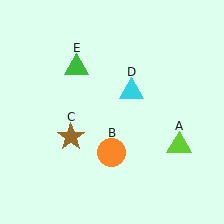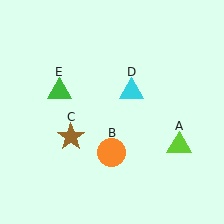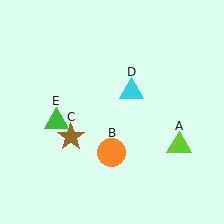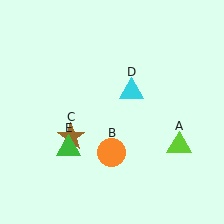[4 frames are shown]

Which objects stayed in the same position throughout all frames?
Lime triangle (object A) and orange circle (object B) and brown star (object C) and cyan triangle (object D) remained stationary.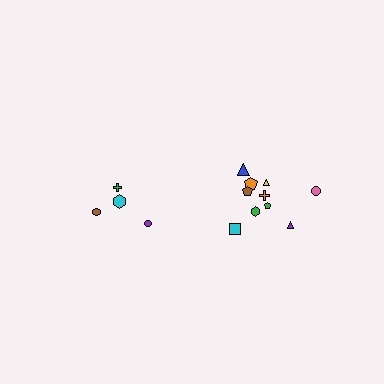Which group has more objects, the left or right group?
The right group.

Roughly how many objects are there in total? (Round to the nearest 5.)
Roughly 15 objects in total.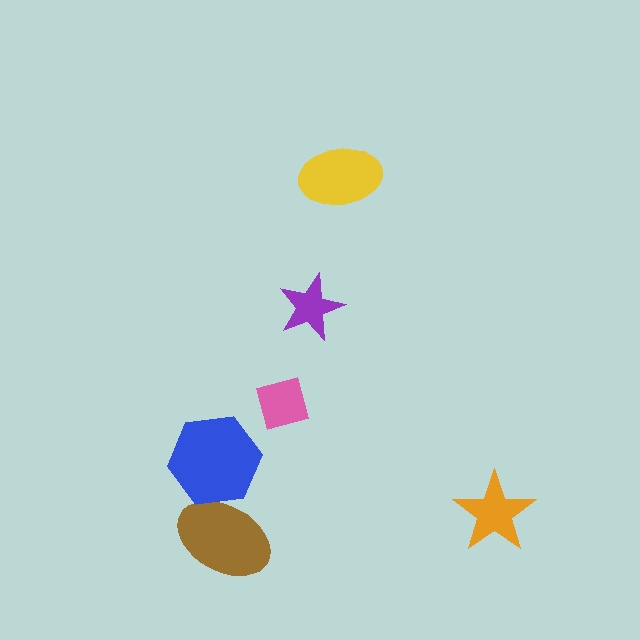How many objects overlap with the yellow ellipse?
0 objects overlap with the yellow ellipse.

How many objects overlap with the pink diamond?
0 objects overlap with the pink diamond.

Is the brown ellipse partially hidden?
Yes, it is partially covered by another shape.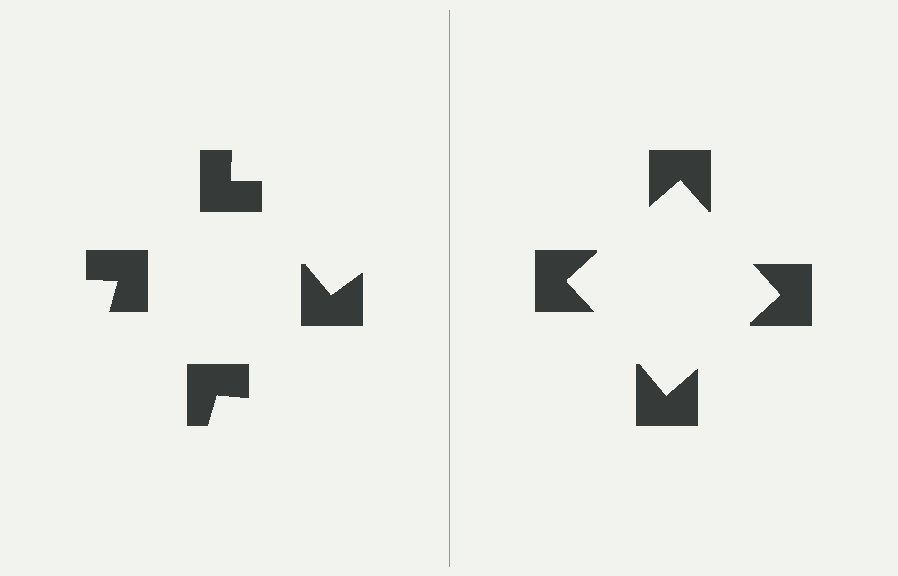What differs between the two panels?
The notched squares are positioned identically on both sides; only the wedge orientations differ. On the right they align to a square; on the left they are misaligned.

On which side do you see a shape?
An illusory square appears on the right side. On the left side the wedge cuts are rotated, so no coherent shape forms.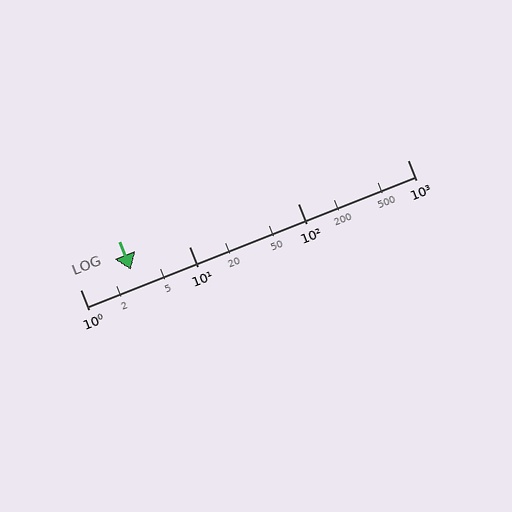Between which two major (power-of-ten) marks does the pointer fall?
The pointer is between 1 and 10.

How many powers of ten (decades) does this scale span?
The scale spans 3 decades, from 1 to 1000.